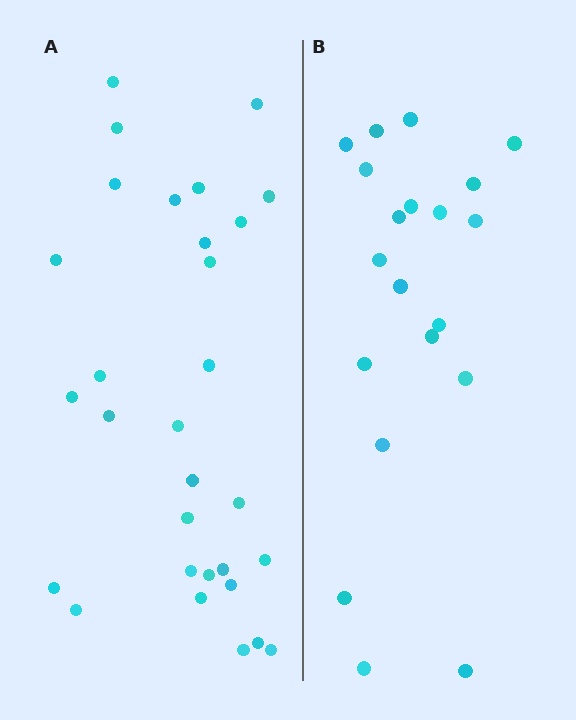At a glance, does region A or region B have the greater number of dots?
Region A (the left region) has more dots.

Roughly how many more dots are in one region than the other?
Region A has roughly 10 or so more dots than region B.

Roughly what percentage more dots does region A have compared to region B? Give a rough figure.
About 50% more.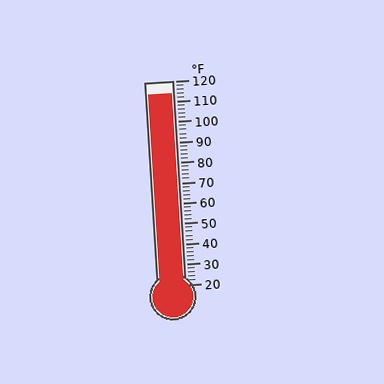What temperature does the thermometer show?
The thermometer shows approximately 114°F.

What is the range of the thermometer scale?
The thermometer scale ranges from 20°F to 120°F.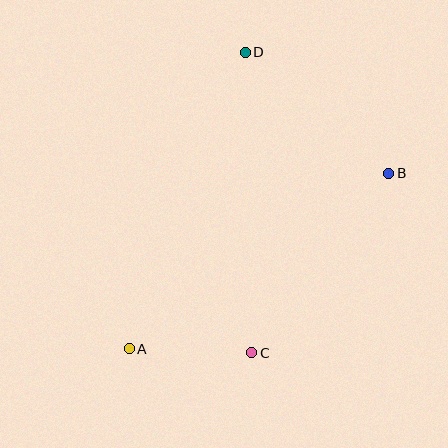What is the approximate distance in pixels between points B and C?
The distance between B and C is approximately 226 pixels.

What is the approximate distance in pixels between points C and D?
The distance between C and D is approximately 300 pixels.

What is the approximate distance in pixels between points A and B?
The distance between A and B is approximately 313 pixels.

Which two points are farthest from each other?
Points A and D are farthest from each other.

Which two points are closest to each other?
Points A and C are closest to each other.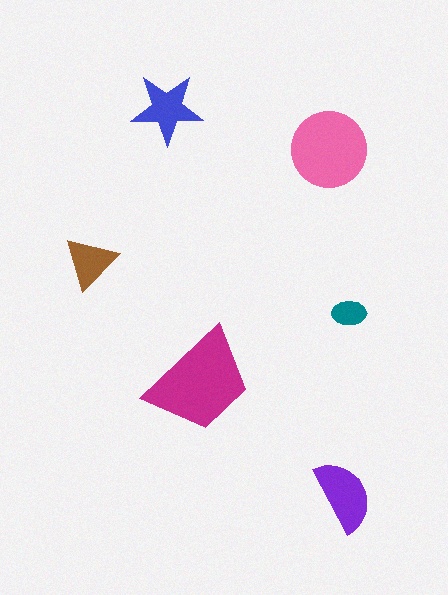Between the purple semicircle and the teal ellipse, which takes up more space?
The purple semicircle.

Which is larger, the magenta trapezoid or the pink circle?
The magenta trapezoid.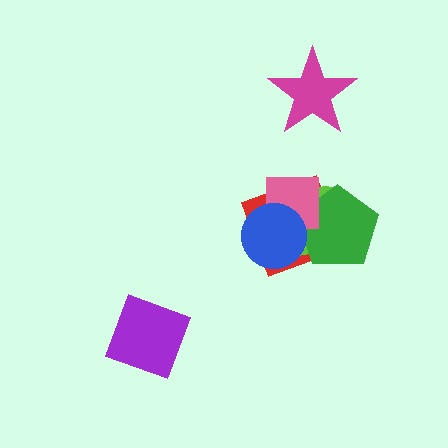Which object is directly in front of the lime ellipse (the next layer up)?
The green pentagon is directly in front of the lime ellipse.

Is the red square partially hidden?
Yes, it is partially covered by another shape.